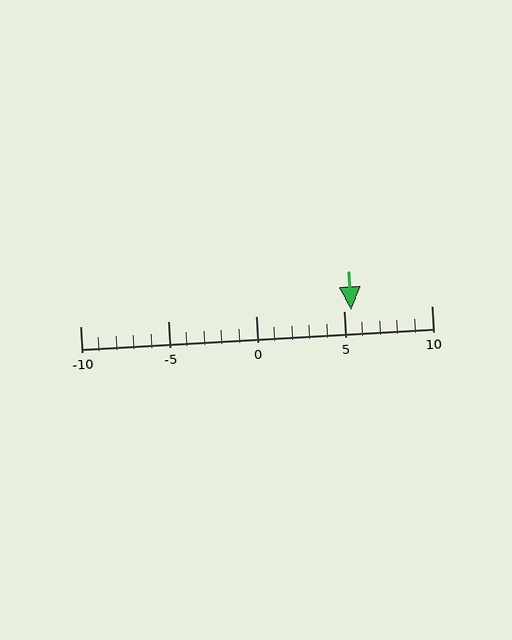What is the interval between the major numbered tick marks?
The major tick marks are spaced 5 units apart.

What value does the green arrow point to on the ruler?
The green arrow points to approximately 5.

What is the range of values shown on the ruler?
The ruler shows values from -10 to 10.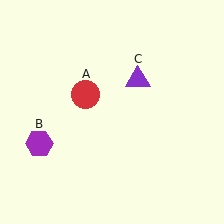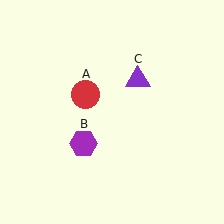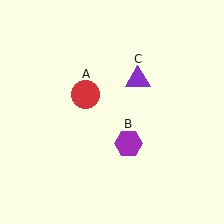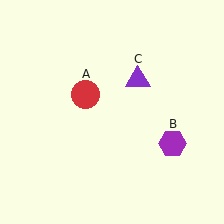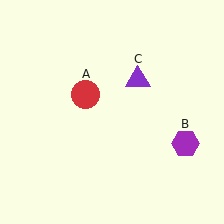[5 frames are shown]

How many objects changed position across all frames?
1 object changed position: purple hexagon (object B).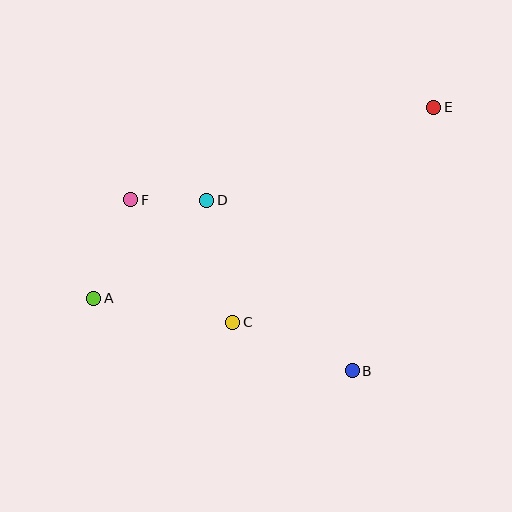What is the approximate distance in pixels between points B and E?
The distance between B and E is approximately 276 pixels.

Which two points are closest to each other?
Points D and F are closest to each other.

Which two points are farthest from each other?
Points A and E are farthest from each other.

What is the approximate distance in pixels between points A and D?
The distance between A and D is approximately 150 pixels.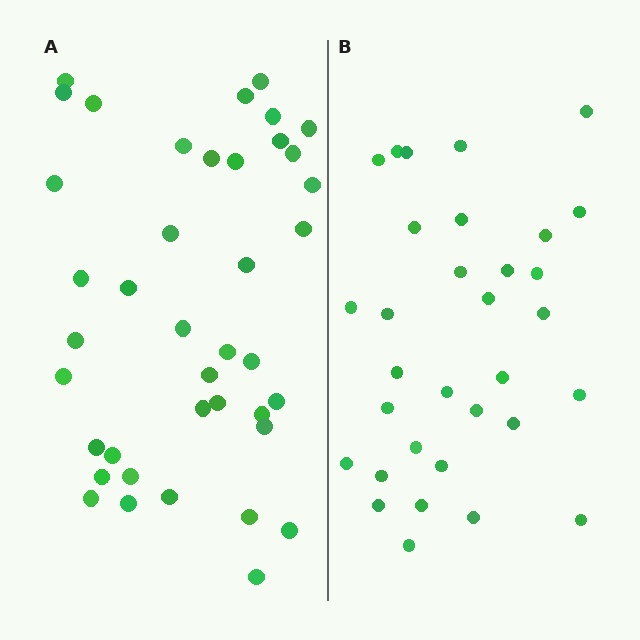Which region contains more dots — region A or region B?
Region A (the left region) has more dots.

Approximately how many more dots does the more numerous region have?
Region A has roughly 8 or so more dots than region B.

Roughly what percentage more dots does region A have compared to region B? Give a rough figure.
About 25% more.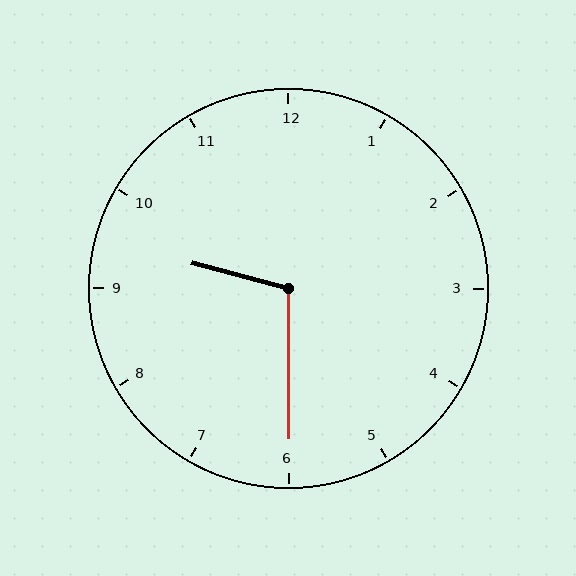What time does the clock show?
9:30.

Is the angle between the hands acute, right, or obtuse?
It is obtuse.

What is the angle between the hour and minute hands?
Approximately 105 degrees.